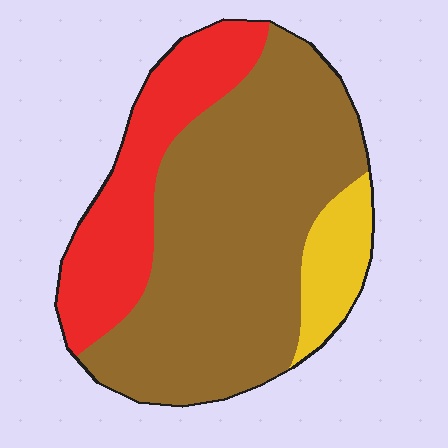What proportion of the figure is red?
Red takes up between a sixth and a third of the figure.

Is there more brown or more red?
Brown.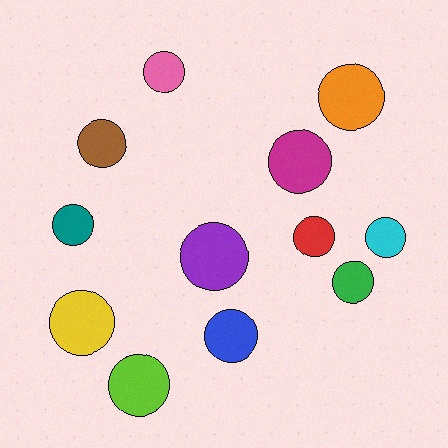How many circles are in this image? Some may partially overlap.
There are 12 circles.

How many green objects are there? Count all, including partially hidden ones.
There is 1 green object.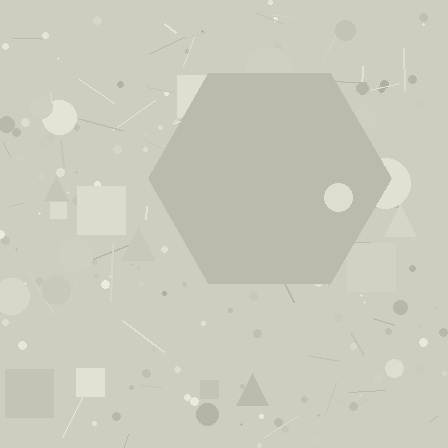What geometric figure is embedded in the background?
A hexagon is embedded in the background.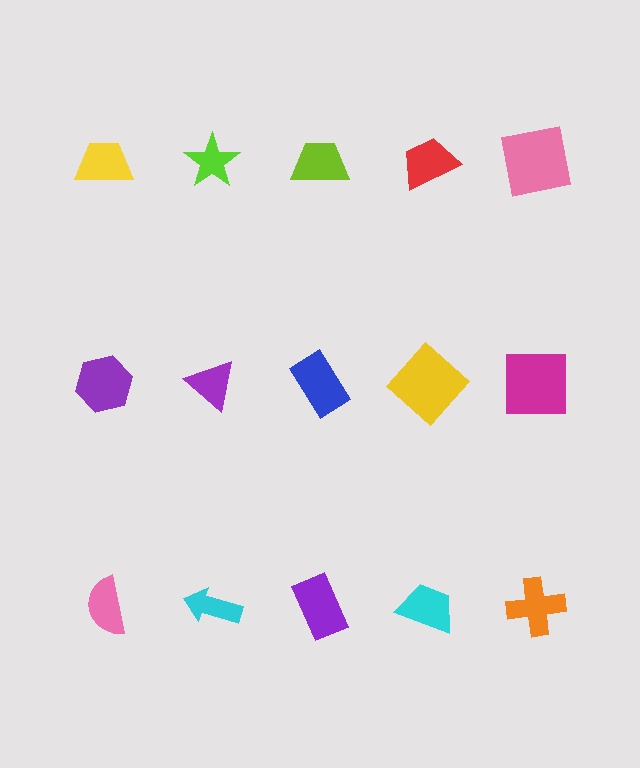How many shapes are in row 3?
5 shapes.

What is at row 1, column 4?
A red trapezoid.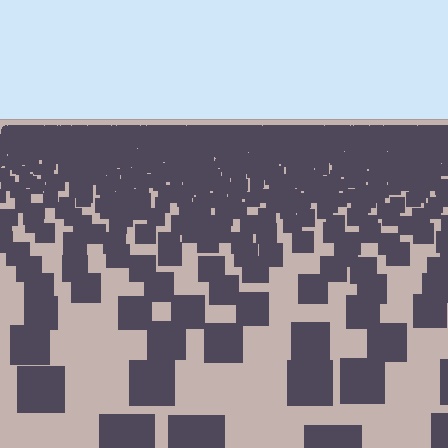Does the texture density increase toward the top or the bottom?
Density increases toward the top.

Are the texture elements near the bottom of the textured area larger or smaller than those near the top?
Larger. Near the bottom, elements are closer to the viewer and appear at a bigger on-screen size.